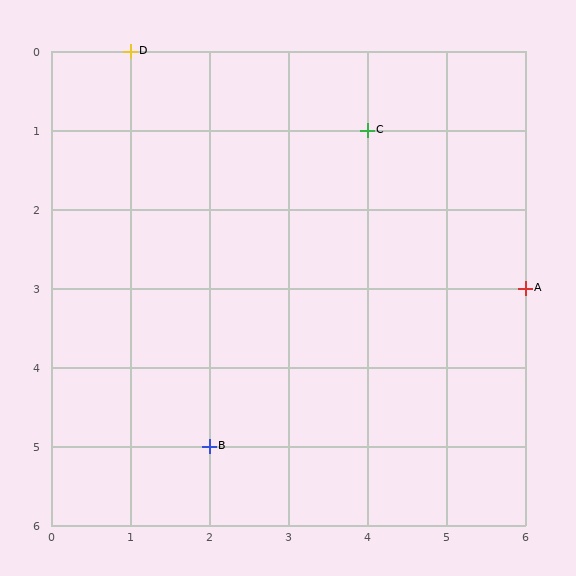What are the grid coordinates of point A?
Point A is at grid coordinates (6, 3).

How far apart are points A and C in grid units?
Points A and C are 2 columns and 2 rows apart (about 2.8 grid units diagonally).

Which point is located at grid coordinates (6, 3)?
Point A is at (6, 3).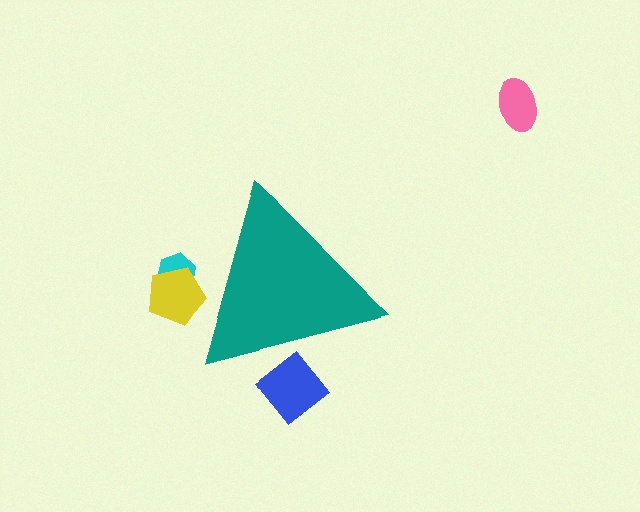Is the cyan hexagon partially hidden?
Yes, the cyan hexagon is partially hidden behind the teal triangle.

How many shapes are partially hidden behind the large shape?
3 shapes are partially hidden.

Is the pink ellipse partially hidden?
No, the pink ellipse is fully visible.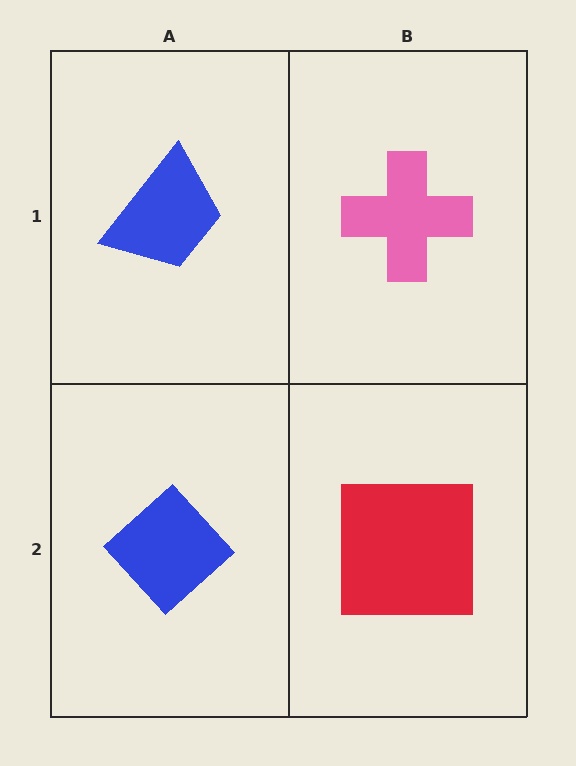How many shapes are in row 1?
2 shapes.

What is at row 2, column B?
A red square.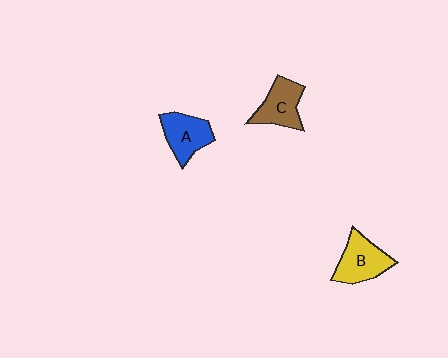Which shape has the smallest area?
Shape C (brown).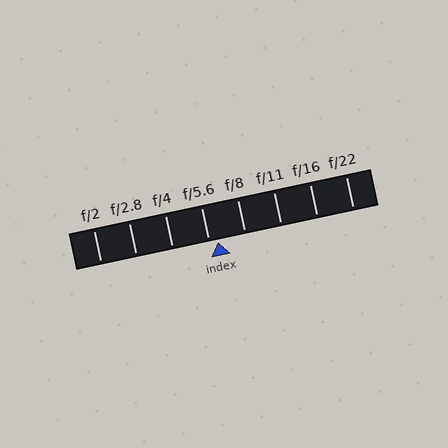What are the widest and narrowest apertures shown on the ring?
The widest aperture shown is f/2 and the narrowest is f/22.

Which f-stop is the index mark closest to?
The index mark is closest to f/5.6.